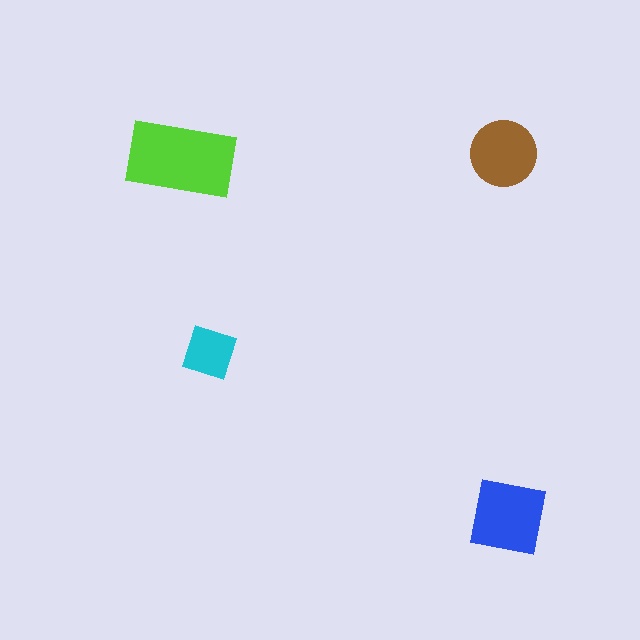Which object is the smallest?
The cyan square.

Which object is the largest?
The lime rectangle.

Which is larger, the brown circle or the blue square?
The blue square.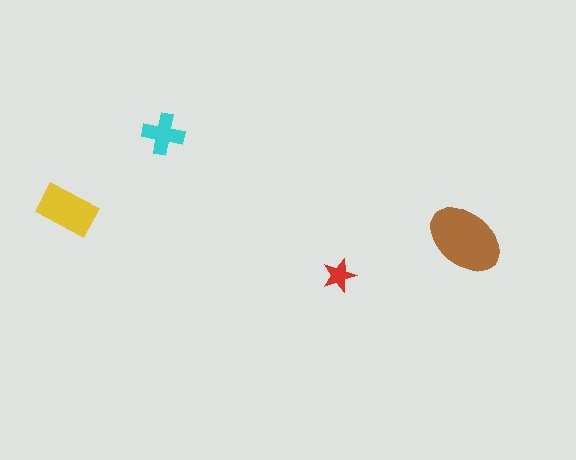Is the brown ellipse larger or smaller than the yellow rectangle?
Larger.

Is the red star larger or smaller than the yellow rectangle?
Smaller.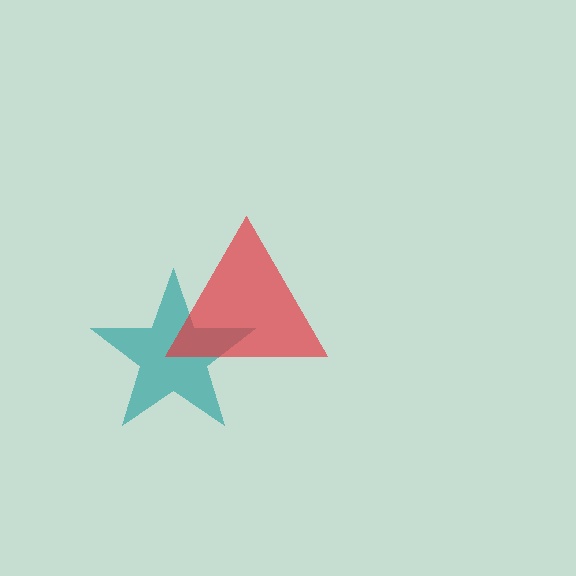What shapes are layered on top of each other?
The layered shapes are: a teal star, a red triangle.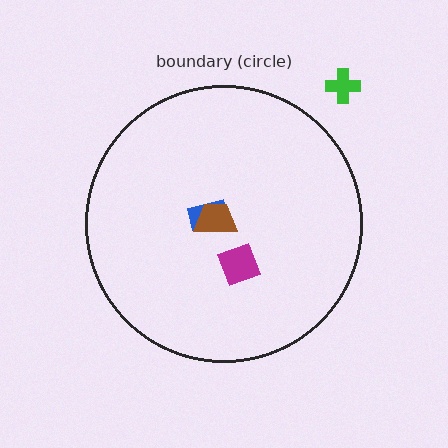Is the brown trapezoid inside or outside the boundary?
Inside.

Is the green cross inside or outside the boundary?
Outside.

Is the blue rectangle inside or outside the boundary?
Inside.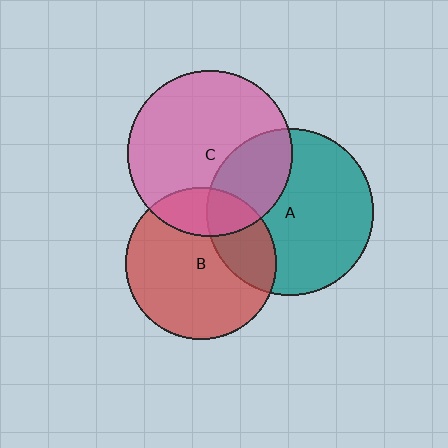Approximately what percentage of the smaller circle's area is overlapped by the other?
Approximately 30%.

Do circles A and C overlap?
Yes.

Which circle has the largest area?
Circle A (teal).